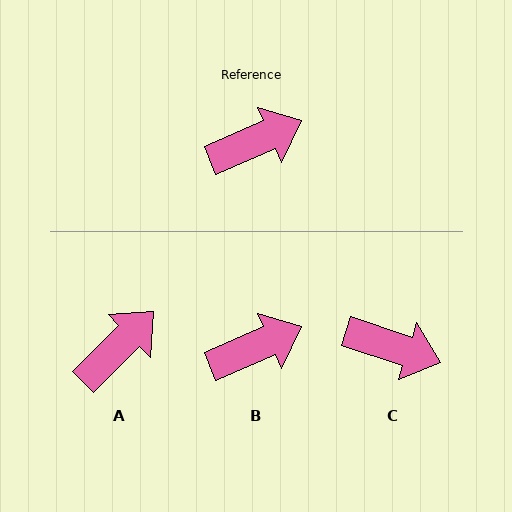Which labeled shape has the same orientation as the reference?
B.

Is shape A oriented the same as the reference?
No, it is off by about 22 degrees.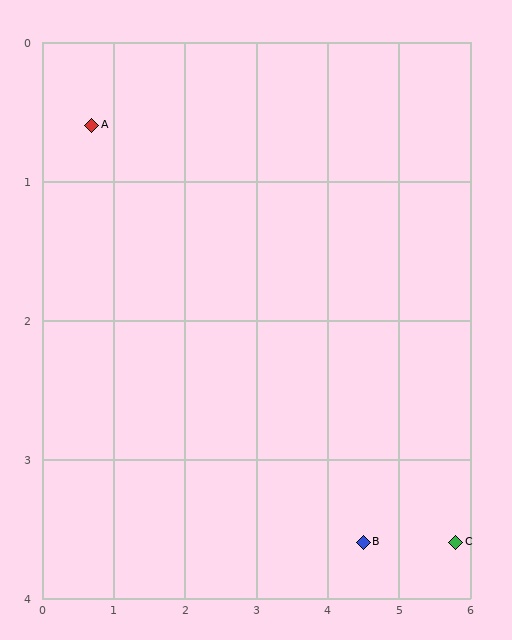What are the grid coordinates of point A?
Point A is at approximately (0.7, 0.6).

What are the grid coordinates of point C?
Point C is at approximately (5.8, 3.6).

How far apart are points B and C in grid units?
Points B and C are about 1.3 grid units apart.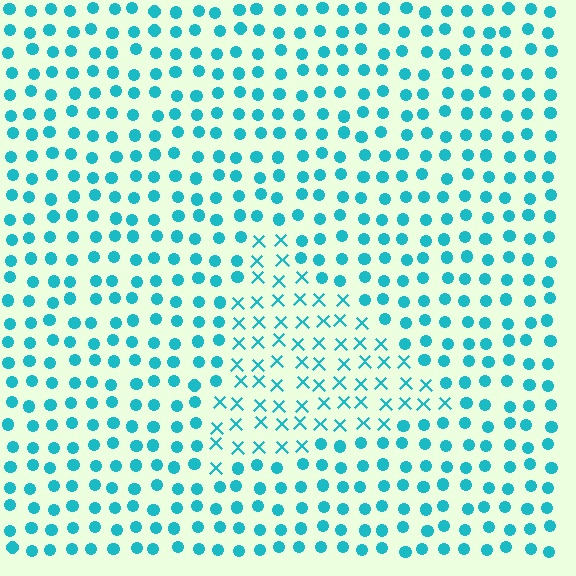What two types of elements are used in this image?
The image uses X marks inside the triangle region and circles outside it.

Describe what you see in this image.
The image is filled with small cyan elements arranged in a uniform grid. A triangle-shaped region contains X marks, while the surrounding area contains circles. The boundary is defined purely by the change in element shape.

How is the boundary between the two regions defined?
The boundary is defined by a change in element shape: X marks inside vs. circles outside. All elements share the same color and spacing.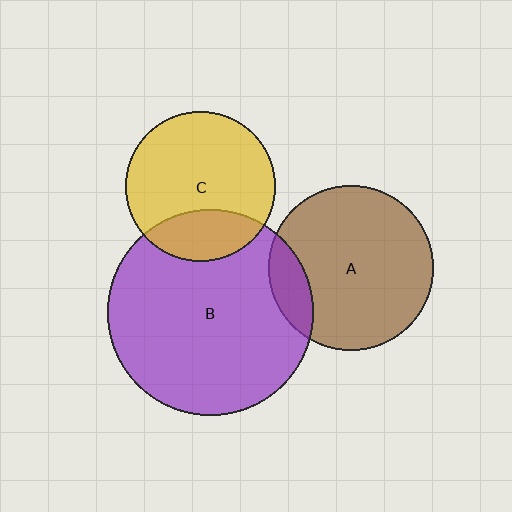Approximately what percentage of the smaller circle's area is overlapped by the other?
Approximately 25%.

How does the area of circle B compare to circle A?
Approximately 1.6 times.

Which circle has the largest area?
Circle B (purple).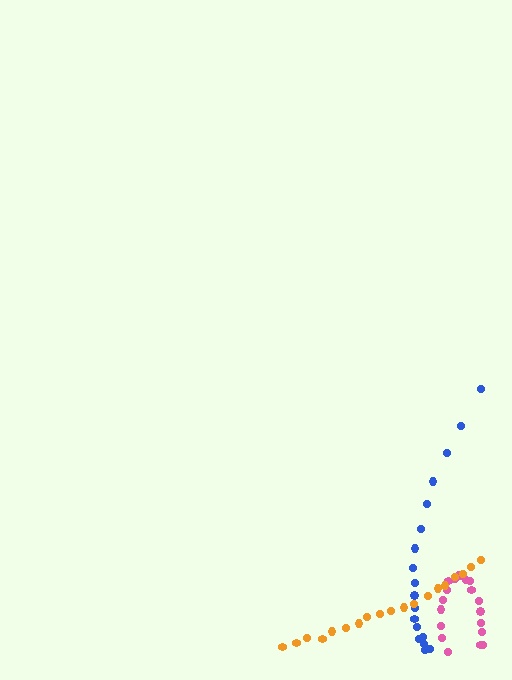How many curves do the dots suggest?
There are 3 distinct paths.